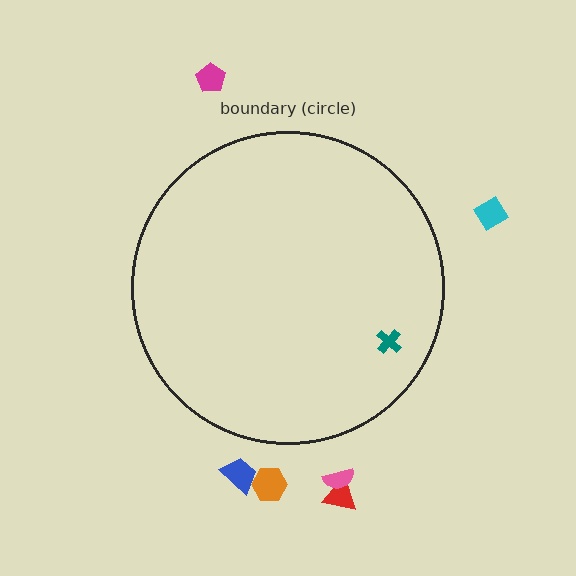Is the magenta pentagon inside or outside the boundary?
Outside.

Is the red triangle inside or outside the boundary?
Outside.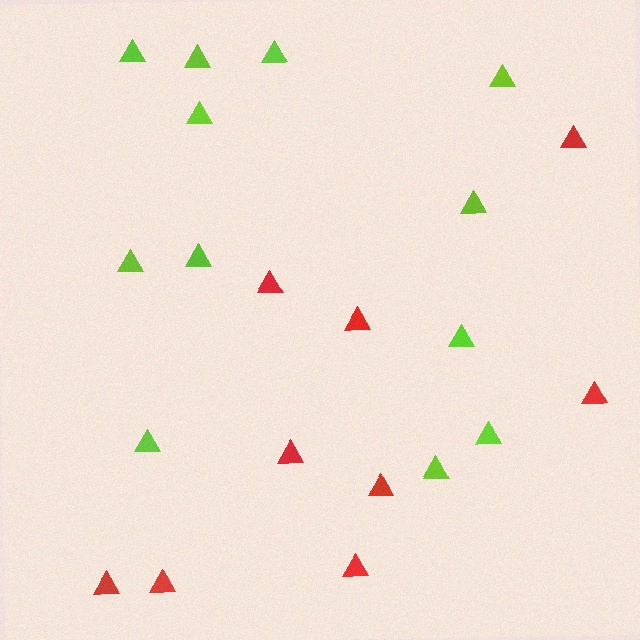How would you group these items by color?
There are 2 groups: one group of lime triangles (12) and one group of red triangles (9).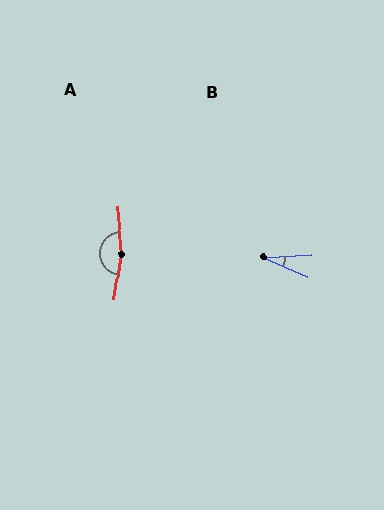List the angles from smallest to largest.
B (26°), A (166°).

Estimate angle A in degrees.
Approximately 166 degrees.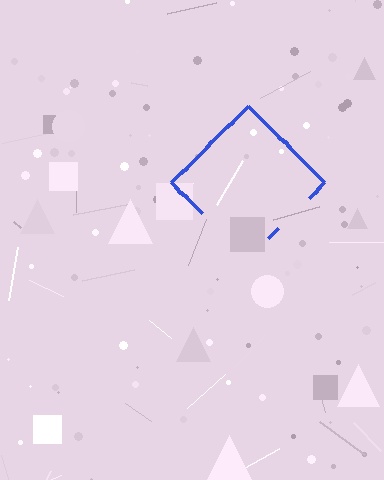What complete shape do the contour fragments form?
The contour fragments form a diamond.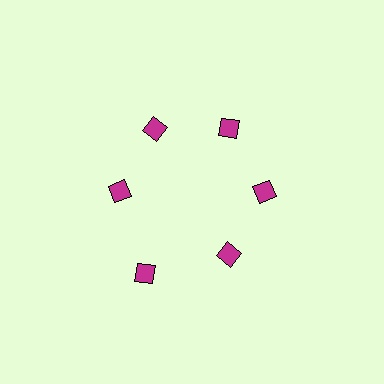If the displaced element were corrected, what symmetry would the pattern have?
It would have 6-fold rotational symmetry — the pattern would map onto itself every 60 degrees.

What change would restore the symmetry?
The symmetry would be restored by moving it inward, back onto the ring so that all 6 diamonds sit at equal angles and equal distance from the center.